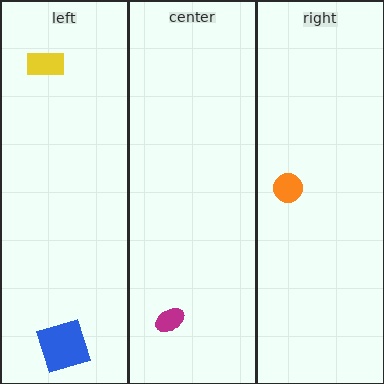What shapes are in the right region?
The orange circle.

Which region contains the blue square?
The left region.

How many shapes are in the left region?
2.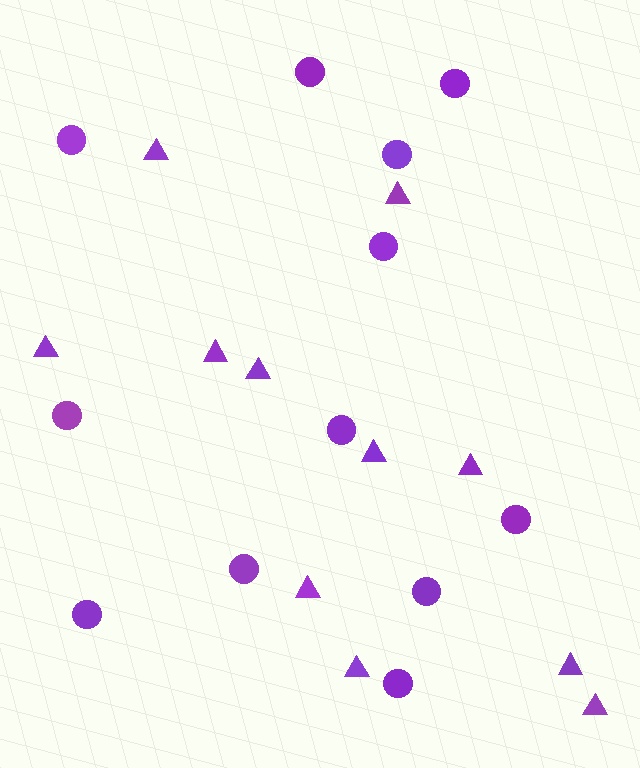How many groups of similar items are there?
There are 2 groups: one group of circles (12) and one group of triangles (11).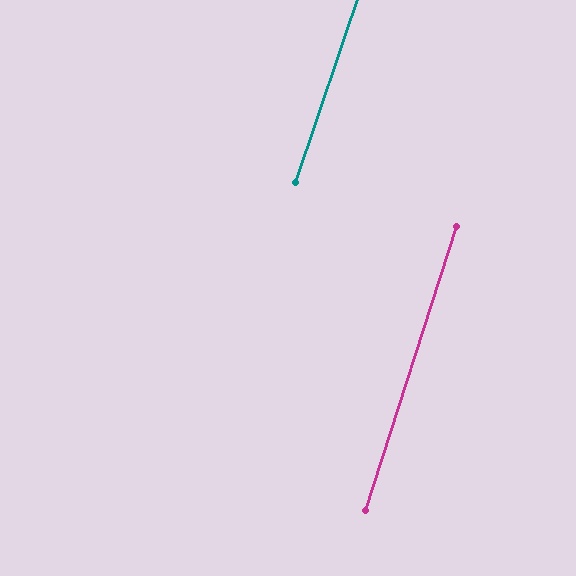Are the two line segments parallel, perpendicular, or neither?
Parallel — their directions differ by only 0.9°.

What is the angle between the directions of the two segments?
Approximately 1 degree.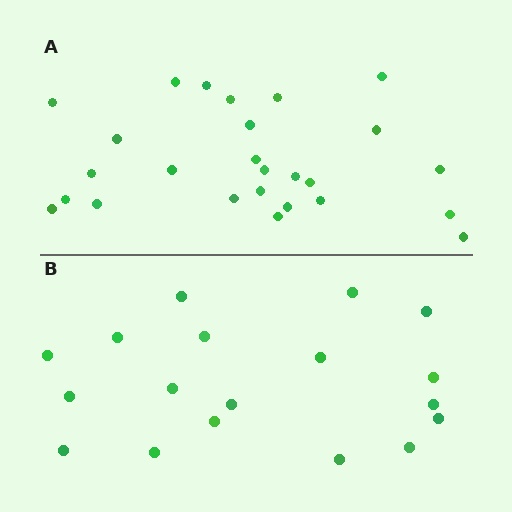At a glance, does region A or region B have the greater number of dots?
Region A (the top region) has more dots.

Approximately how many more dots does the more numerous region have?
Region A has roughly 8 or so more dots than region B.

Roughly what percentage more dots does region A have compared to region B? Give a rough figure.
About 45% more.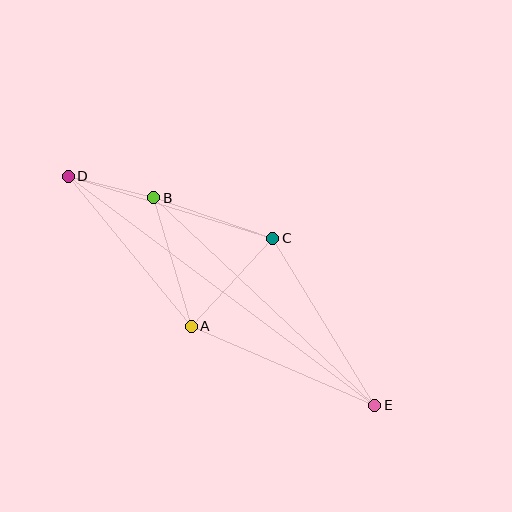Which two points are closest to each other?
Points B and D are closest to each other.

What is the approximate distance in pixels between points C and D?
The distance between C and D is approximately 214 pixels.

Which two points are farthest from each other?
Points D and E are farthest from each other.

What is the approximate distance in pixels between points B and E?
The distance between B and E is approximately 303 pixels.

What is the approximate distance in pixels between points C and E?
The distance between C and E is approximately 196 pixels.